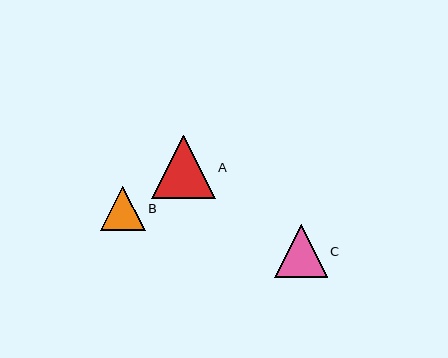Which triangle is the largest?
Triangle A is the largest with a size of approximately 63 pixels.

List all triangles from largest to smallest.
From largest to smallest: A, C, B.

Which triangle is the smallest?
Triangle B is the smallest with a size of approximately 44 pixels.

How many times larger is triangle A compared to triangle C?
Triangle A is approximately 1.2 times the size of triangle C.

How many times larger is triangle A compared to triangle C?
Triangle A is approximately 1.2 times the size of triangle C.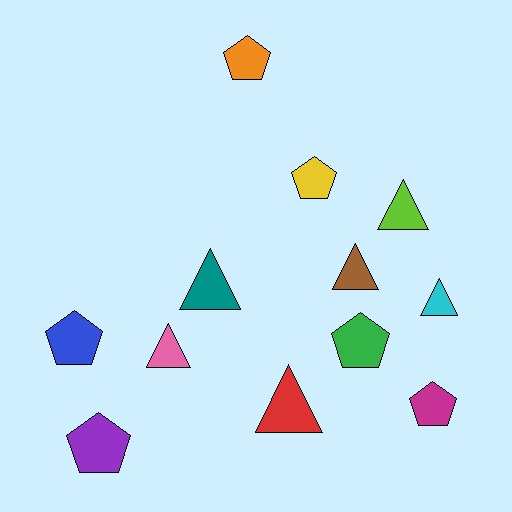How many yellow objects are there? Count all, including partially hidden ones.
There is 1 yellow object.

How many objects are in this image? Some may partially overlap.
There are 12 objects.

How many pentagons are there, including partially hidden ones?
There are 6 pentagons.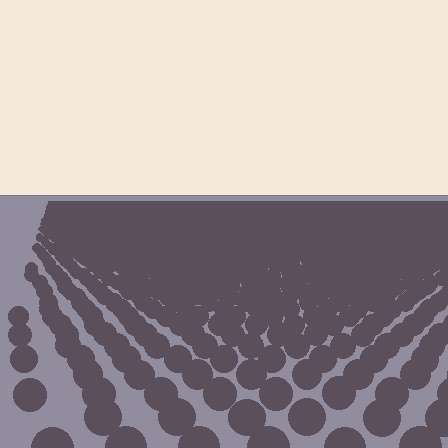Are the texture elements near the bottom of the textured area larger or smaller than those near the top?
Larger. Near the bottom, elements are closer to the viewer and appear at a bigger on-screen size.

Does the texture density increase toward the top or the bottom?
Density increases toward the top.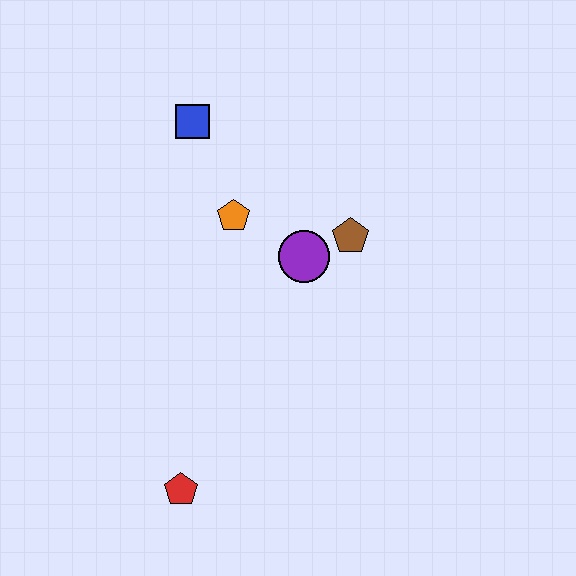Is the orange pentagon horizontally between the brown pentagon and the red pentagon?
Yes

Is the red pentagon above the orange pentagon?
No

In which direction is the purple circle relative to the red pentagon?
The purple circle is above the red pentagon.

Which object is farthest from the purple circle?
The red pentagon is farthest from the purple circle.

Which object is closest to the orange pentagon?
The purple circle is closest to the orange pentagon.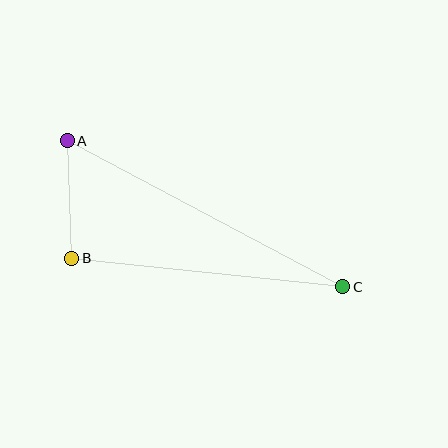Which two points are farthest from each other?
Points A and C are farthest from each other.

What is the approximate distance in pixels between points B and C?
The distance between B and C is approximately 272 pixels.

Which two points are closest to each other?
Points A and B are closest to each other.